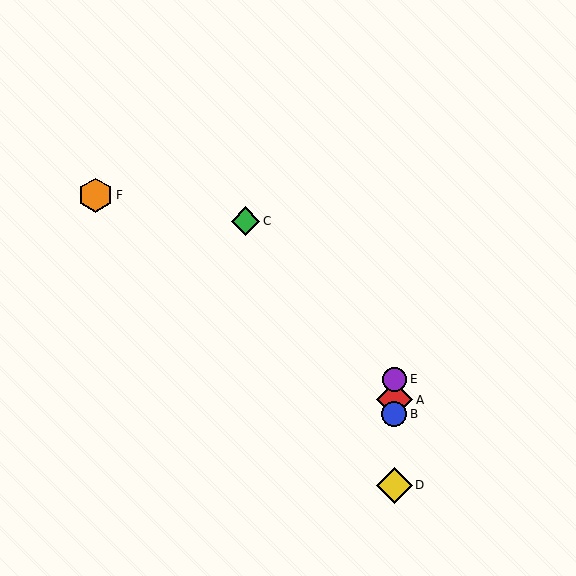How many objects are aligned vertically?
4 objects (A, B, D, E) are aligned vertically.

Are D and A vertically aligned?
Yes, both are at x≈394.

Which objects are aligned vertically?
Objects A, B, D, E are aligned vertically.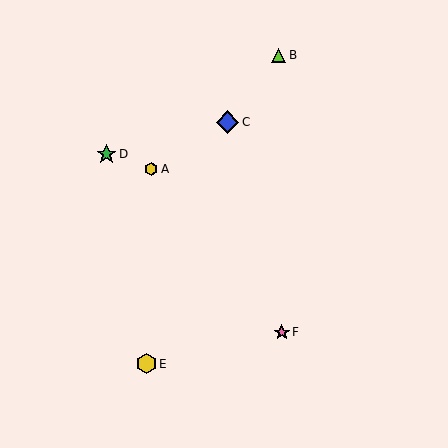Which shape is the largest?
The blue diamond (labeled C) is the largest.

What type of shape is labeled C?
Shape C is a blue diamond.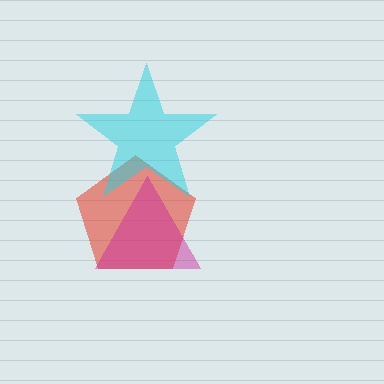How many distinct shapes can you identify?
There are 3 distinct shapes: a red pentagon, a cyan star, a magenta triangle.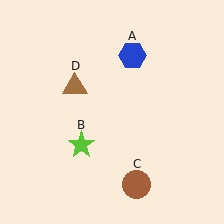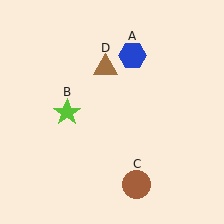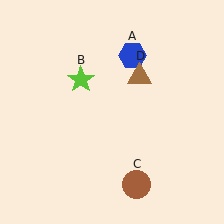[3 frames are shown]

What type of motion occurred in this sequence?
The lime star (object B), brown triangle (object D) rotated clockwise around the center of the scene.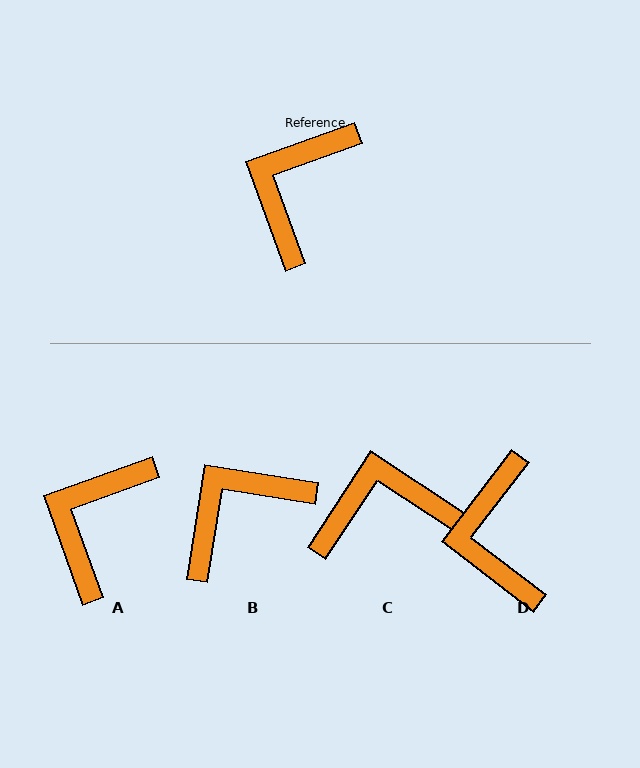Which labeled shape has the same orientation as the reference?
A.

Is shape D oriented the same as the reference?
No, it is off by about 33 degrees.